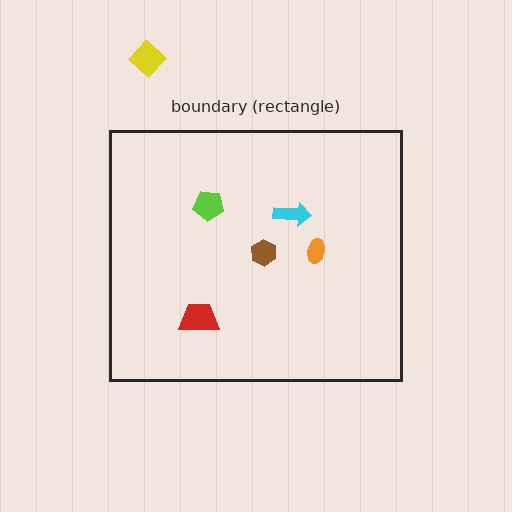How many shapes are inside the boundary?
5 inside, 1 outside.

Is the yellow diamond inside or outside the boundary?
Outside.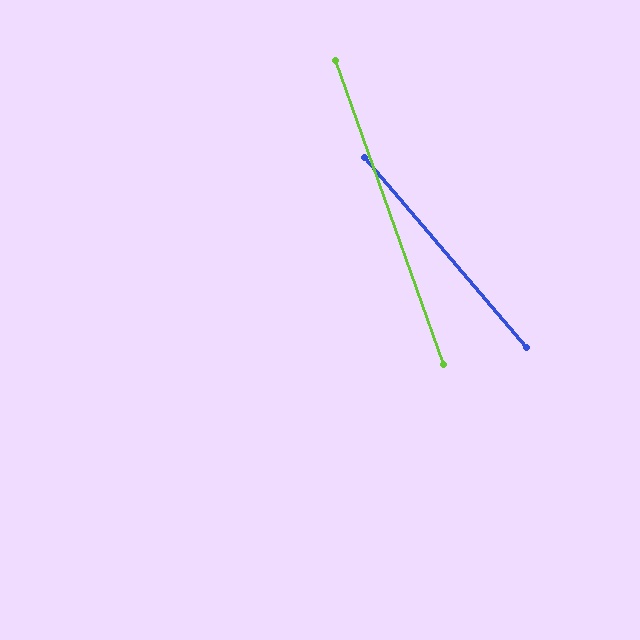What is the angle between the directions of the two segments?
Approximately 21 degrees.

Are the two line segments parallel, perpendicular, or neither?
Neither parallel nor perpendicular — they differ by about 21°.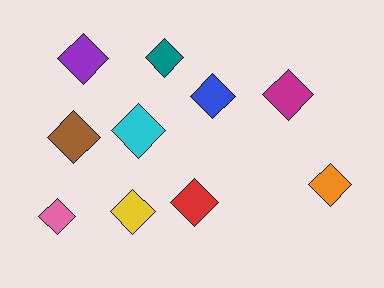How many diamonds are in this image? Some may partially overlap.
There are 10 diamonds.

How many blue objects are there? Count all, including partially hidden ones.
There is 1 blue object.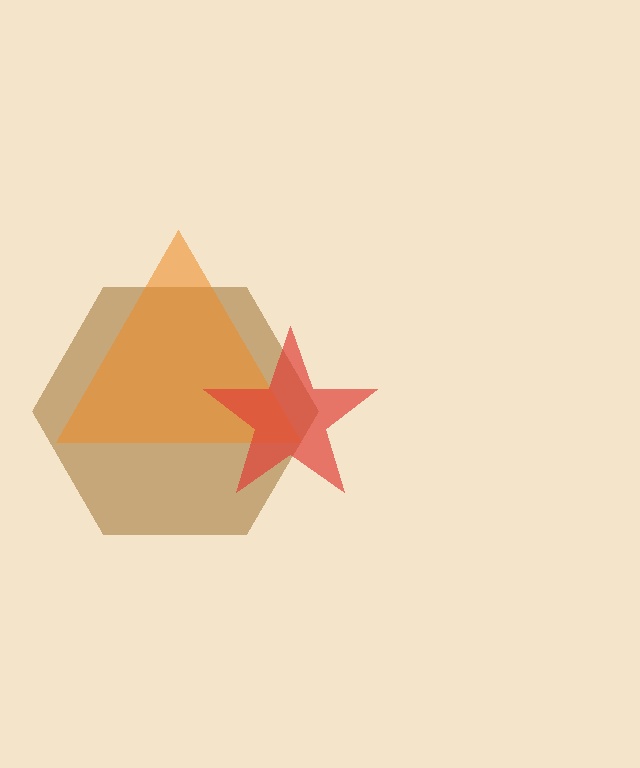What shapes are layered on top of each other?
The layered shapes are: a brown hexagon, an orange triangle, a red star.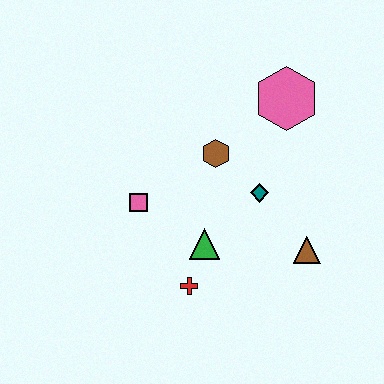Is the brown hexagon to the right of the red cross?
Yes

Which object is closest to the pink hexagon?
The brown hexagon is closest to the pink hexagon.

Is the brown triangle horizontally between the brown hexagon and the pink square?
No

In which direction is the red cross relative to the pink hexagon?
The red cross is below the pink hexagon.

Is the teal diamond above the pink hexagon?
No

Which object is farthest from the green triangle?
The pink hexagon is farthest from the green triangle.